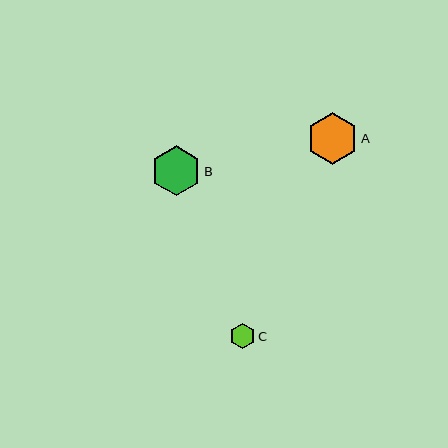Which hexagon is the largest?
Hexagon A is the largest with a size of approximately 52 pixels.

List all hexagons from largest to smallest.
From largest to smallest: A, B, C.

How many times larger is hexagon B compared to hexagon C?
Hexagon B is approximately 2.0 times the size of hexagon C.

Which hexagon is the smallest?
Hexagon C is the smallest with a size of approximately 25 pixels.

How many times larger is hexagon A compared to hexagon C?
Hexagon A is approximately 2.0 times the size of hexagon C.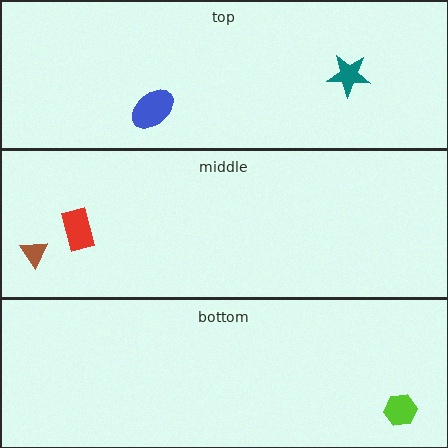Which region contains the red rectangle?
The middle region.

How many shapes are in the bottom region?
1.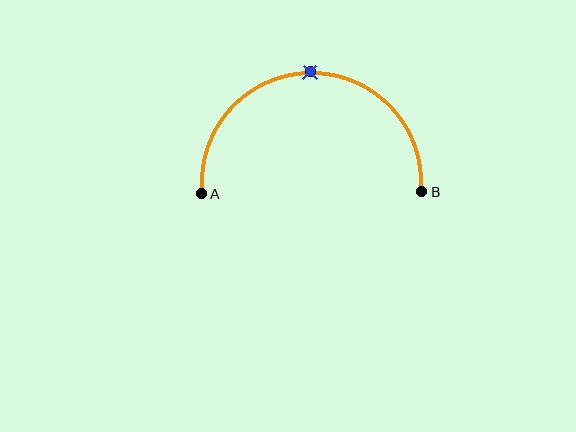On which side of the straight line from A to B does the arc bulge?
The arc bulges above the straight line connecting A and B.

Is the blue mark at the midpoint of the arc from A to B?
Yes. The blue mark lies on the arc at equal arc-length from both A and B — it is the arc midpoint.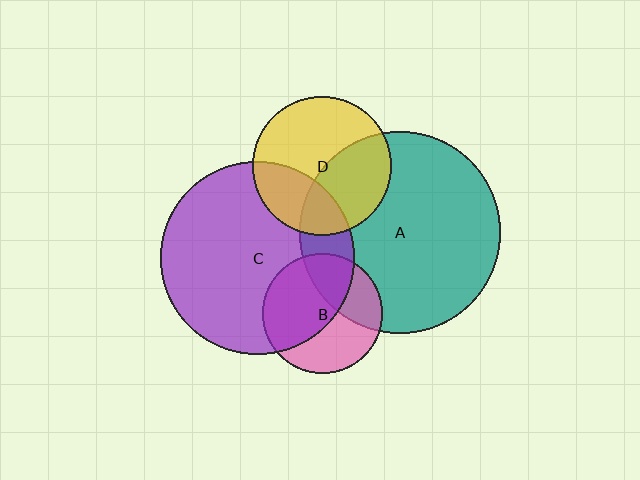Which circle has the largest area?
Circle A (teal).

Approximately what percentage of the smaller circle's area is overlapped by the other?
Approximately 15%.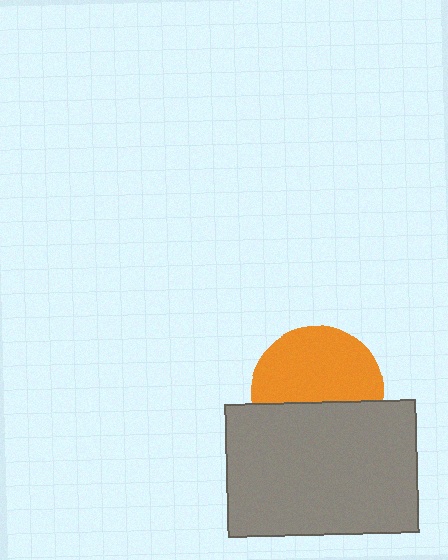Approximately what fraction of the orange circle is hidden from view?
Roughly 41% of the orange circle is hidden behind the gray rectangle.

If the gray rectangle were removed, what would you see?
You would see the complete orange circle.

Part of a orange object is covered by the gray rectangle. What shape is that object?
It is a circle.